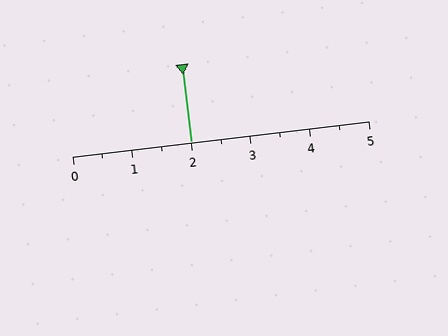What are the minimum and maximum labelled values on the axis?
The axis runs from 0 to 5.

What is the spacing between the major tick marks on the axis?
The major ticks are spaced 1 apart.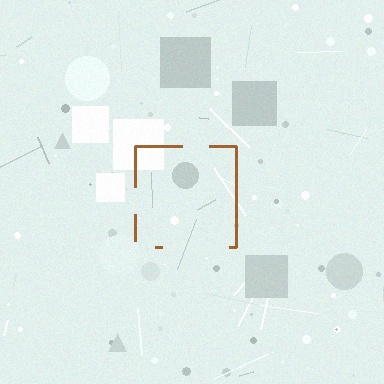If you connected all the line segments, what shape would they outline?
They would outline a square.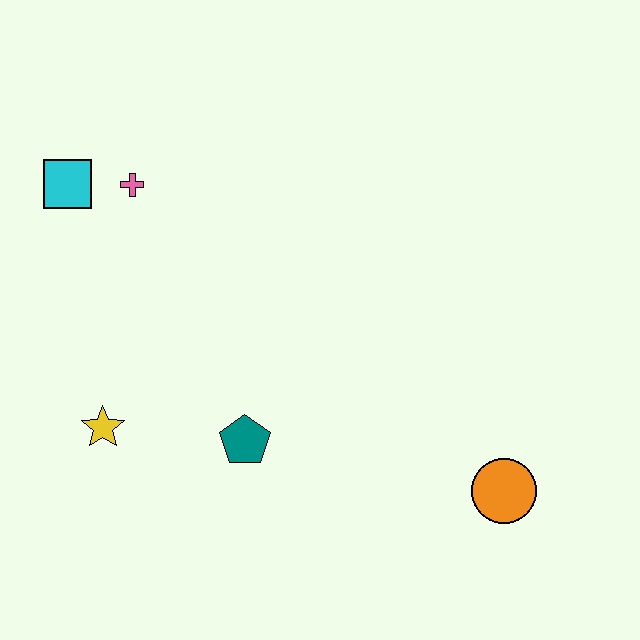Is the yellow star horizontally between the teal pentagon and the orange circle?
No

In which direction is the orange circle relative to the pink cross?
The orange circle is to the right of the pink cross.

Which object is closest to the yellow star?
The teal pentagon is closest to the yellow star.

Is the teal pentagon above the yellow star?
No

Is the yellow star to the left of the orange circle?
Yes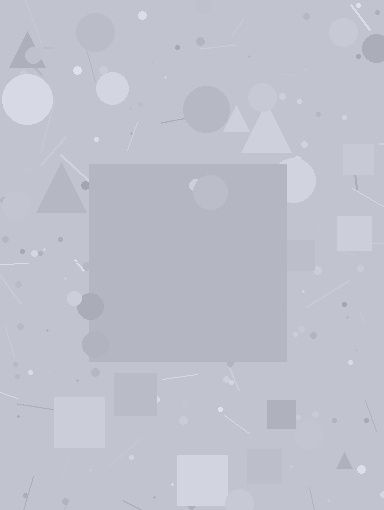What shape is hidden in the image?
A square is hidden in the image.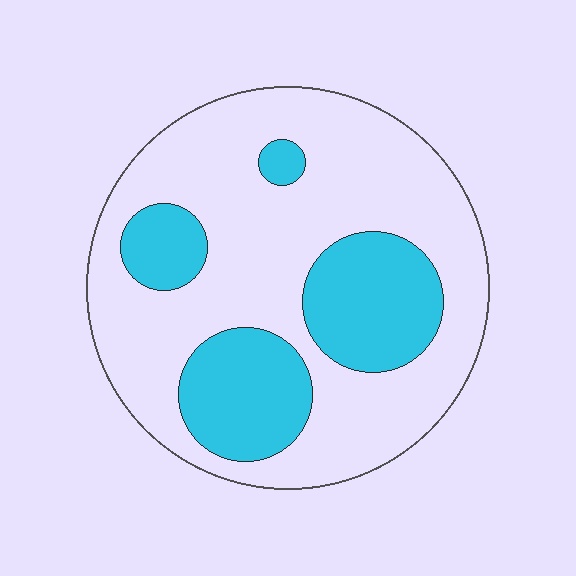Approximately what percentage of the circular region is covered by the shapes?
Approximately 30%.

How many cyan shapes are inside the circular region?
4.